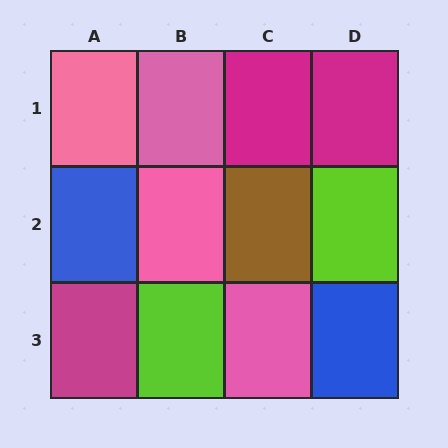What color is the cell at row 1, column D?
Magenta.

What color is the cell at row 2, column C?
Brown.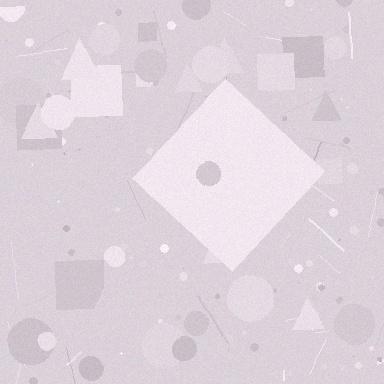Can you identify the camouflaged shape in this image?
The camouflaged shape is a diamond.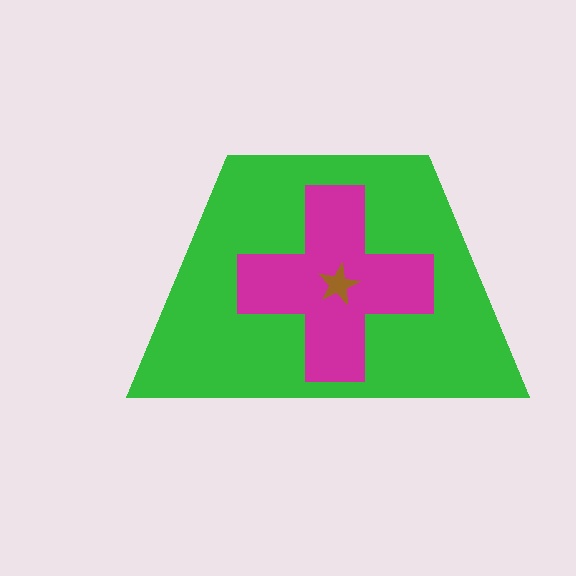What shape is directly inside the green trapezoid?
The magenta cross.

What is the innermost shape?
The brown star.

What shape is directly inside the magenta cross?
The brown star.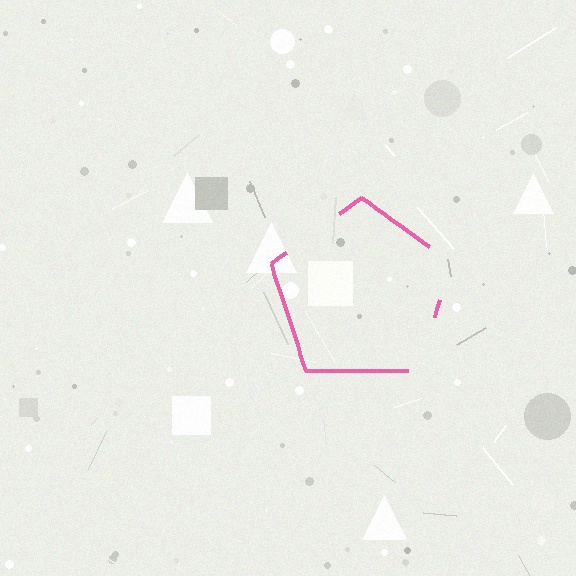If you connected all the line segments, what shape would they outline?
They would outline a pentagon.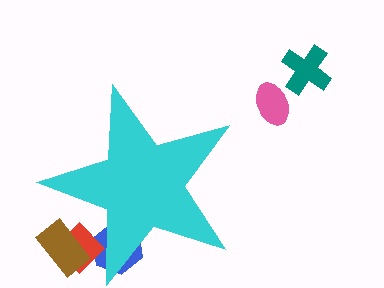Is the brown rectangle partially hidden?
Yes, the brown rectangle is partially hidden behind the cyan star.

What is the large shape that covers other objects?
A cyan star.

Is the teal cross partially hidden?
No, the teal cross is fully visible.